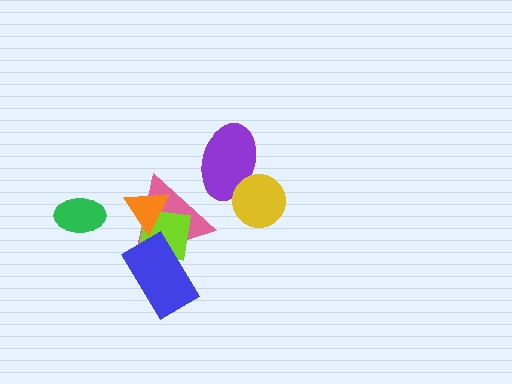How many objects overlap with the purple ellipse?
1 object overlaps with the purple ellipse.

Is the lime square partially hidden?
Yes, it is partially covered by another shape.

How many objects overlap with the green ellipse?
0 objects overlap with the green ellipse.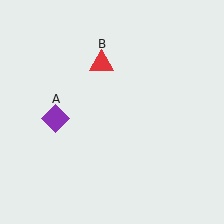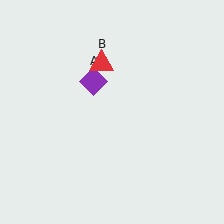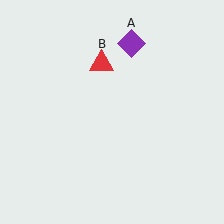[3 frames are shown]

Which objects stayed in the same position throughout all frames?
Red triangle (object B) remained stationary.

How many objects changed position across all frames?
1 object changed position: purple diamond (object A).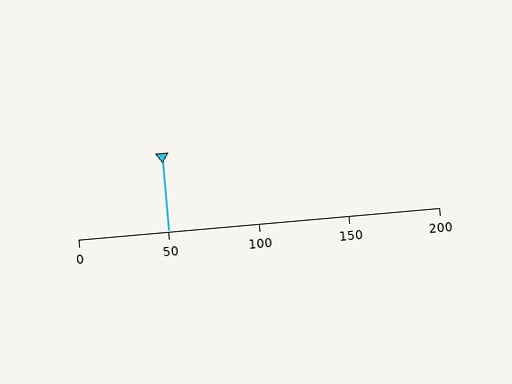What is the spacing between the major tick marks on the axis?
The major ticks are spaced 50 apart.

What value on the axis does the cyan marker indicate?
The marker indicates approximately 50.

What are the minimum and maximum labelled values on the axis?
The axis runs from 0 to 200.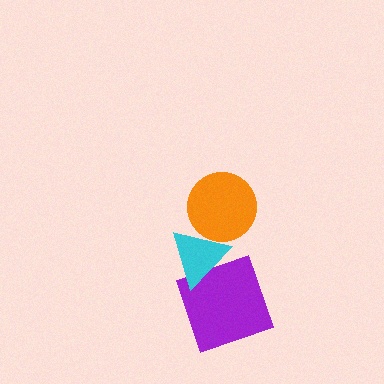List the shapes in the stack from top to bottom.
From top to bottom: the orange circle, the cyan triangle, the purple square.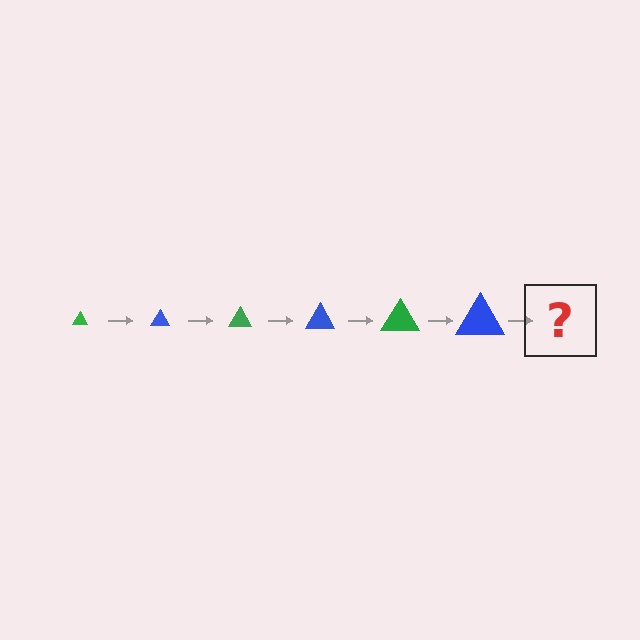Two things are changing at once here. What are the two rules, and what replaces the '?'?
The two rules are that the triangle grows larger each step and the color cycles through green and blue. The '?' should be a green triangle, larger than the previous one.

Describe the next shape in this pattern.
It should be a green triangle, larger than the previous one.